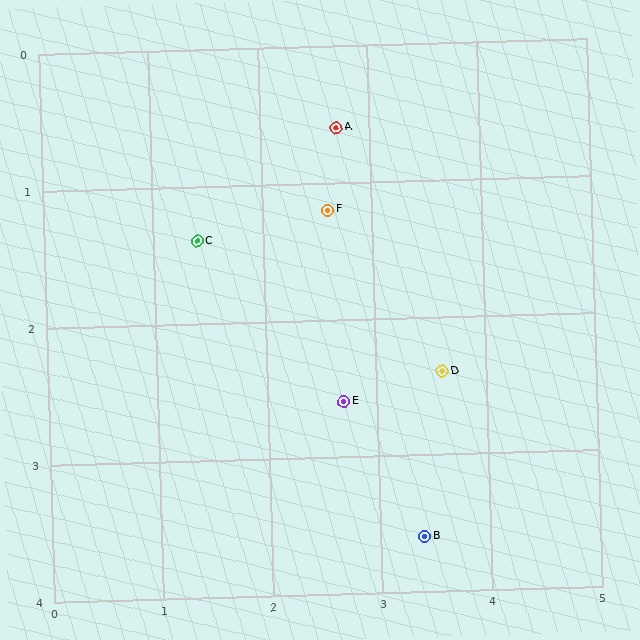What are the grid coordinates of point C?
Point C is at approximately (1.4, 1.4).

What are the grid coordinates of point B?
Point B is at approximately (3.4, 3.6).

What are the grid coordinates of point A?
Point A is at approximately (2.7, 0.6).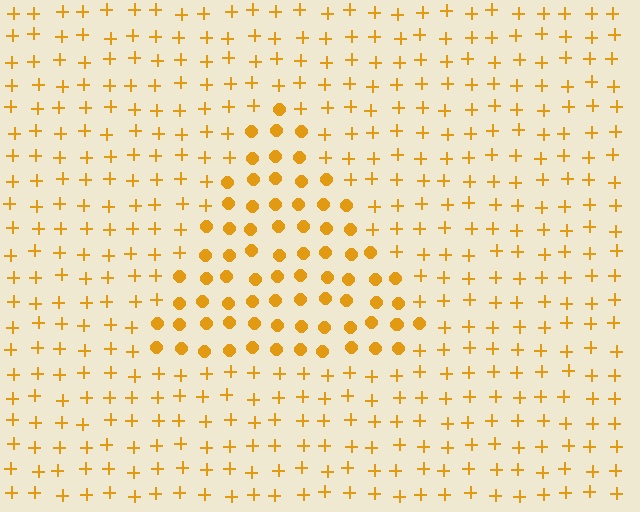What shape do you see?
I see a triangle.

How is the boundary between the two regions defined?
The boundary is defined by a change in element shape: circles inside vs. plus signs outside. All elements share the same color and spacing.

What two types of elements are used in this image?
The image uses circles inside the triangle region and plus signs outside it.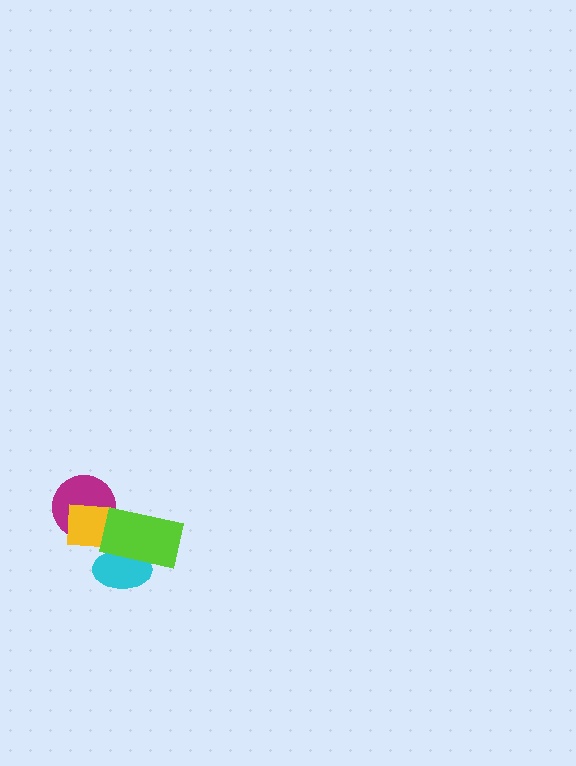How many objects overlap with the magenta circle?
1 object overlaps with the magenta circle.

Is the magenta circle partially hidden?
Yes, it is partially covered by another shape.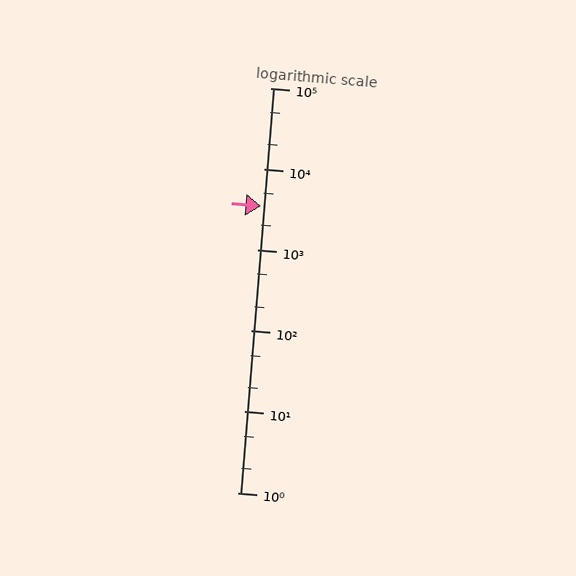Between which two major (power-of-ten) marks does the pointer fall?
The pointer is between 1000 and 10000.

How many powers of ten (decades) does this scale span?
The scale spans 5 decades, from 1 to 100000.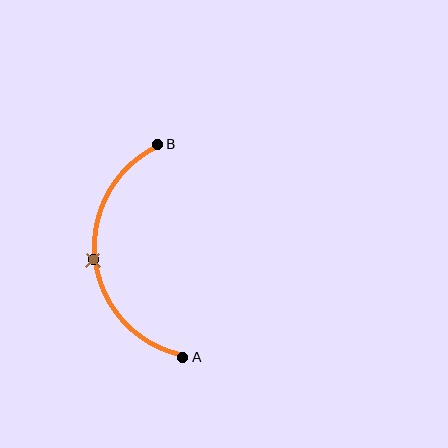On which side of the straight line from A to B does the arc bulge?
The arc bulges to the left of the straight line connecting A and B.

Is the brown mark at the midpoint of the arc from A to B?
Yes. The brown mark lies on the arc at equal arc-length from both A and B — it is the arc midpoint.